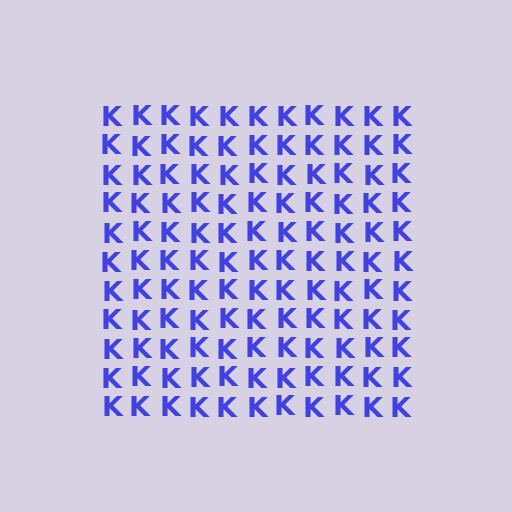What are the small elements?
The small elements are letter K's.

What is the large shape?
The large shape is a square.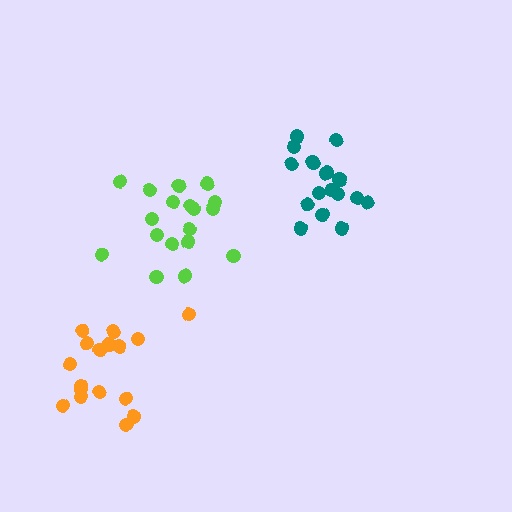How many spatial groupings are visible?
There are 3 spatial groupings.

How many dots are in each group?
Group 1: 16 dots, Group 2: 17 dots, Group 3: 18 dots (51 total).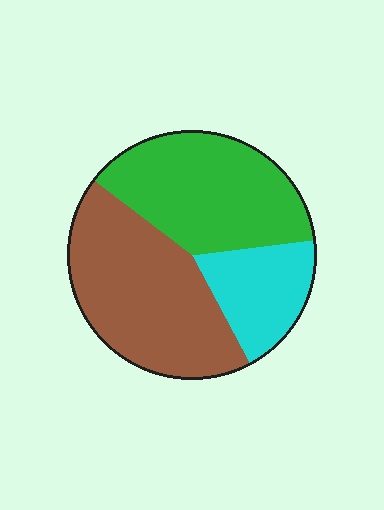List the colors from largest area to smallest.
From largest to smallest: brown, green, cyan.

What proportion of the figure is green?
Green takes up about three eighths (3/8) of the figure.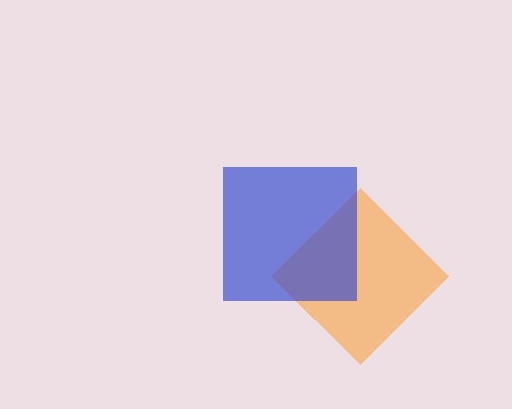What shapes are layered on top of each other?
The layered shapes are: an orange diamond, a blue square.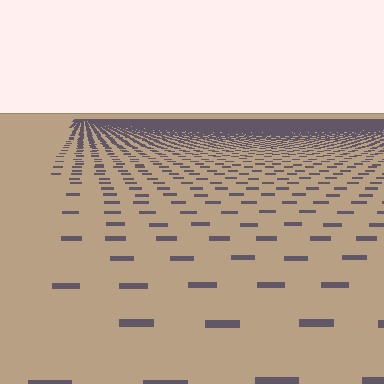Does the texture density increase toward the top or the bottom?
Density increases toward the top.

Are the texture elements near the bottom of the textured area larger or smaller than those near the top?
Larger. Near the bottom, elements are closer to the viewer and appear at a bigger on-screen size.